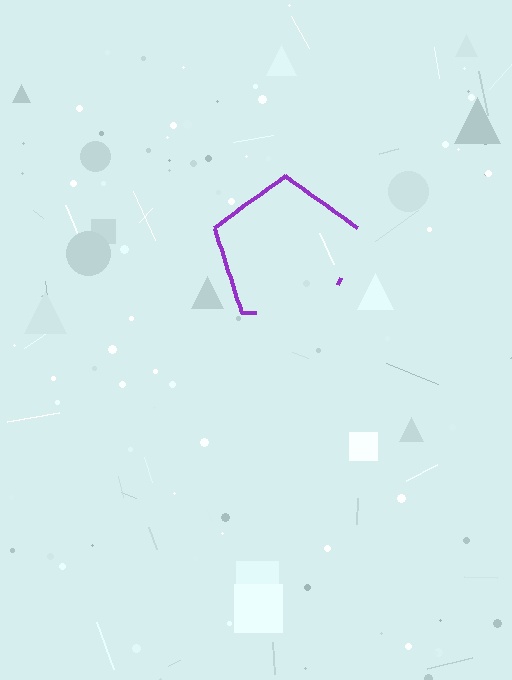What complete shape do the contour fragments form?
The contour fragments form a pentagon.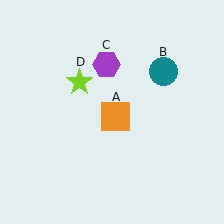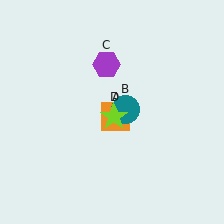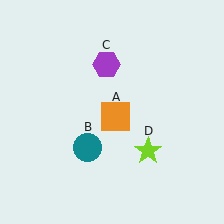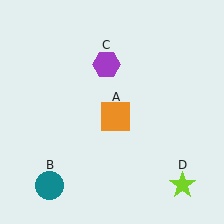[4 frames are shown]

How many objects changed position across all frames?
2 objects changed position: teal circle (object B), lime star (object D).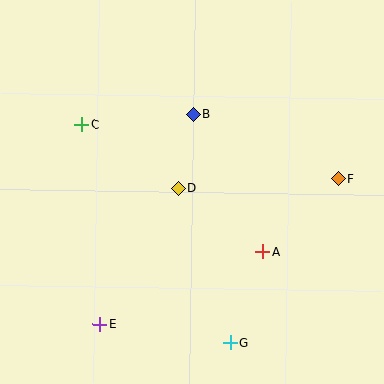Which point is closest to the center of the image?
Point D at (178, 188) is closest to the center.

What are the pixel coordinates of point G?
Point G is at (230, 342).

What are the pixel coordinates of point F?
Point F is at (338, 179).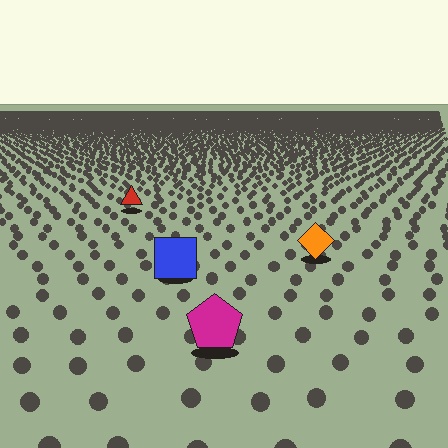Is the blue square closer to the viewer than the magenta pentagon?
No. The magenta pentagon is closer — you can tell from the texture gradient: the ground texture is coarser near it.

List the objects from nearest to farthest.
From nearest to farthest: the magenta pentagon, the blue square, the orange diamond, the red triangle.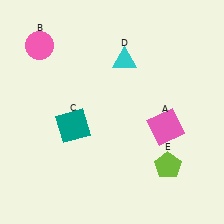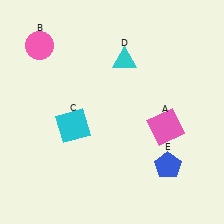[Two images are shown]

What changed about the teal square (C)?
In Image 1, C is teal. In Image 2, it changed to cyan.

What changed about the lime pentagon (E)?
In Image 1, E is lime. In Image 2, it changed to blue.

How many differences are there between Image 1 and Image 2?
There are 2 differences between the two images.